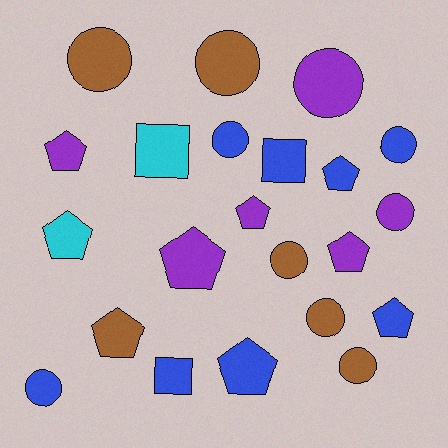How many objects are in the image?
There are 22 objects.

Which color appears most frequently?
Blue, with 8 objects.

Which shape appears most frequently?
Circle, with 10 objects.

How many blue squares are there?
There are 2 blue squares.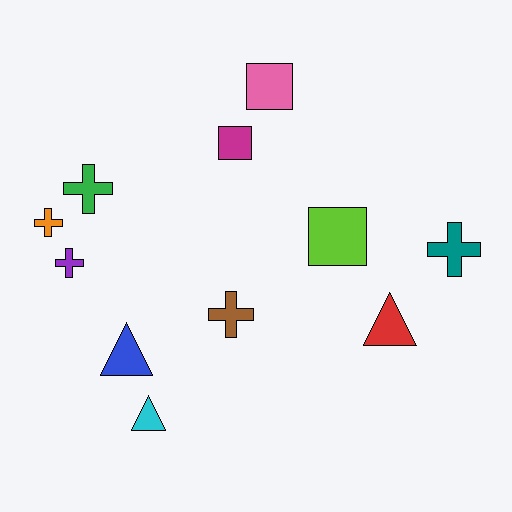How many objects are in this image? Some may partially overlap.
There are 11 objects.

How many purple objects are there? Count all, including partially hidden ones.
There is 1 purple object.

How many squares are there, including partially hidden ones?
There are 3 squares.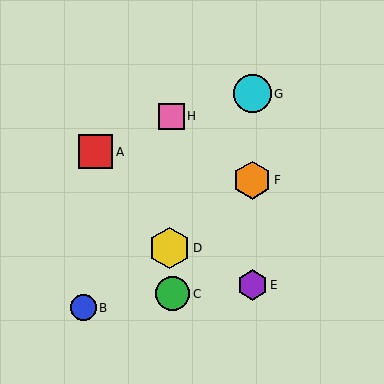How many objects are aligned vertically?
3 objects (E, F, G) are aligned vertically.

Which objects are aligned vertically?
Objects E, F, G are aligned vertically.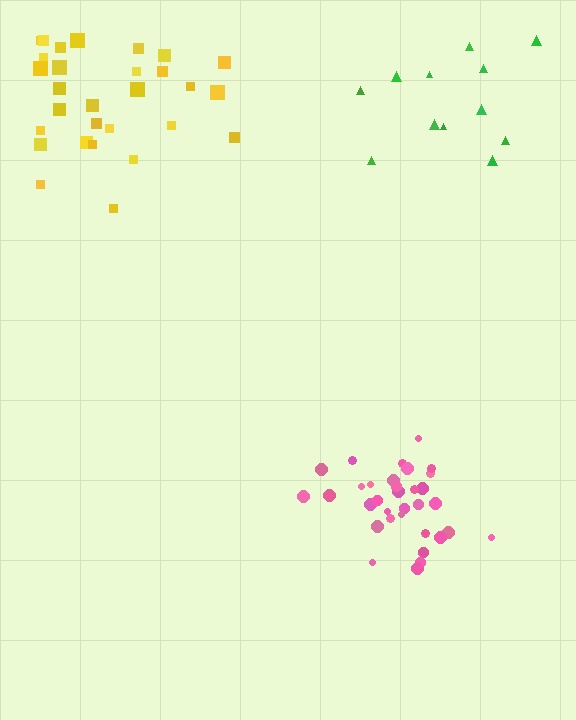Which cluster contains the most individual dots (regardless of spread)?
Pink (33).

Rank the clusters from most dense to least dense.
pink, green, yellow.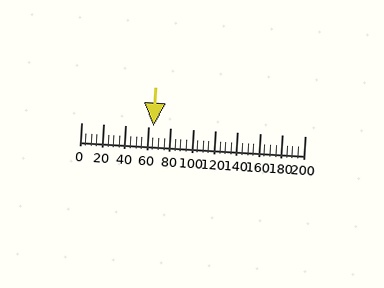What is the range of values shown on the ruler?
The ruler shows values from 0 to 200.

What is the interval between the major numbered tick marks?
The major tick marks are spaced 20 units apart.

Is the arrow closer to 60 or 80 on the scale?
The arrow is closer to 60.